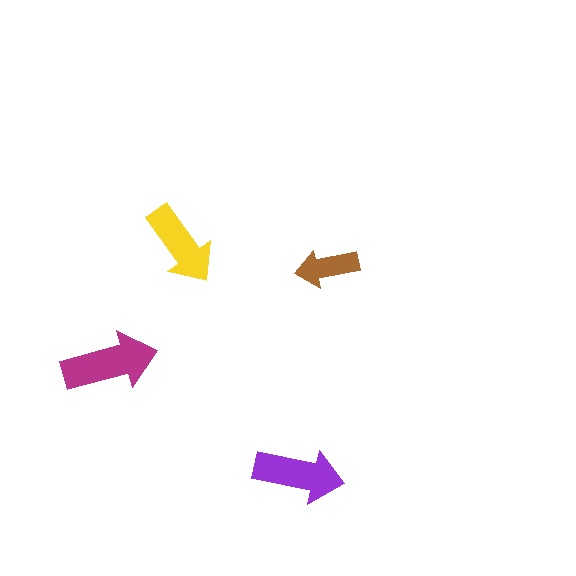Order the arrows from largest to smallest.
the magenta one, the purple one, the yellow one, the brown one.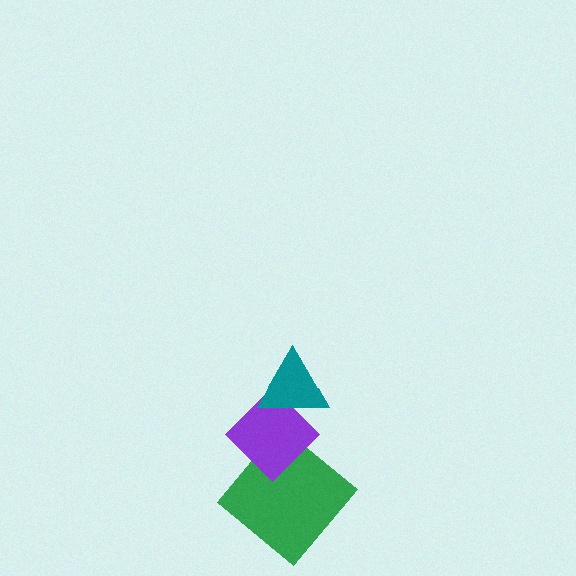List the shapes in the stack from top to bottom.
From top to bottom: the teal triangle, the purple diamond, the green diamond.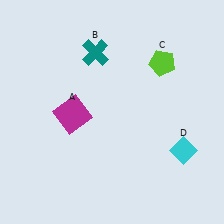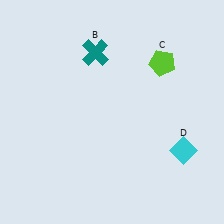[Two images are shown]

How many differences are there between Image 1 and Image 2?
There is 1 difference between the two images.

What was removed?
The magenta square (A) was removed in Image 2.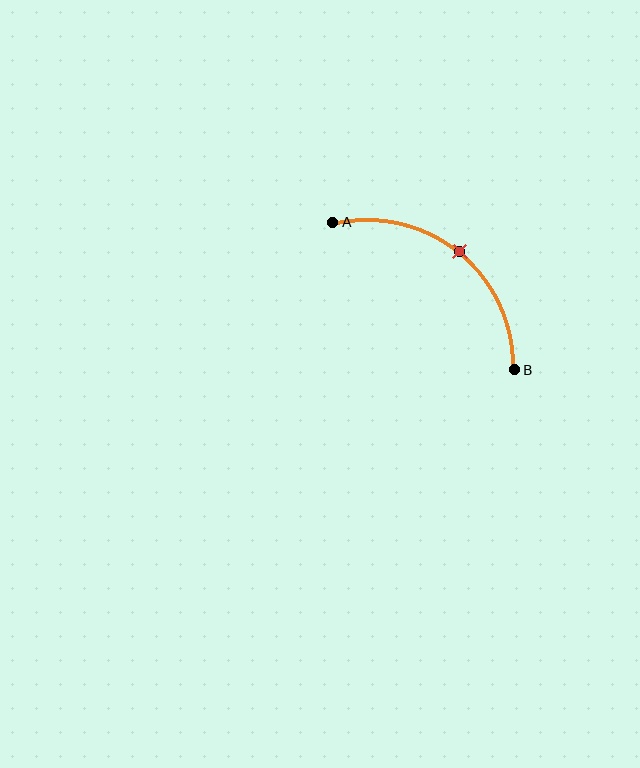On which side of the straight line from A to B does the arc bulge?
The arc bulges above and to the right of the straight line connecting A and B.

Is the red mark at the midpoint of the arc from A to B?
Yes. The red mark lies on the arc at equal arc-length from both A and B — it is the arc midpoint.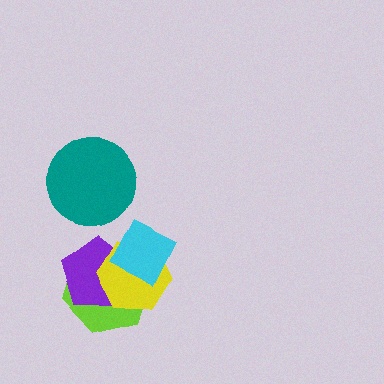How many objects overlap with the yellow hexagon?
3 objects overlap with the yellow hexagon.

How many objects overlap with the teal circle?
0 objects overlap with the teal circle.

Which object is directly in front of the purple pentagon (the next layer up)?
The yellow hexagon is directly in front of the purple pentagon.